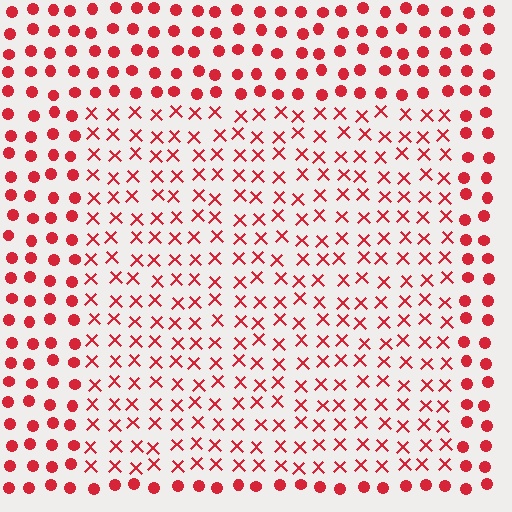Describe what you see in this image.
The image is filled with small red elements arranged in a uniform grid. A rectangle-shaped region contains X marks, while the surrounding area contains circles. The boundary is defined purely by the change in element shape.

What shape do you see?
I see a rectangle.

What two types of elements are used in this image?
The image uses X marks inside the rectangle region and circles outside it.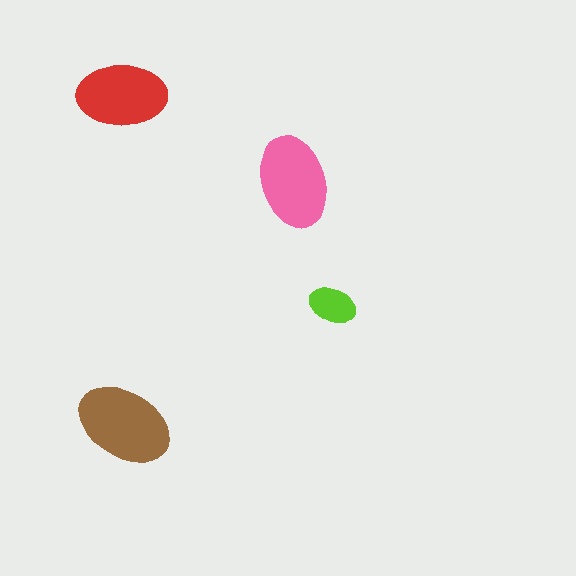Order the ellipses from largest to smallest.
the brown one, the pink one, the red one, the lime one.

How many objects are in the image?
There are 4 objects in the image.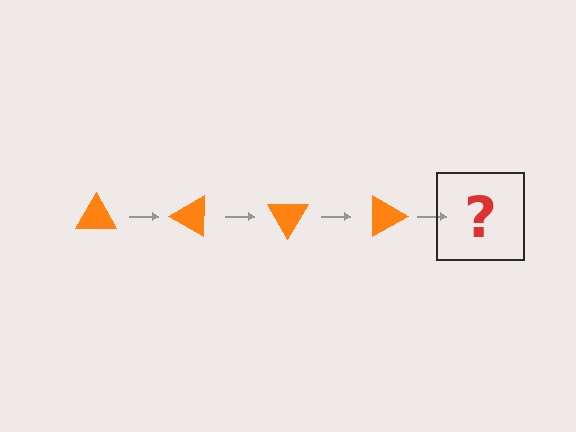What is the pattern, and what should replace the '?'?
The pattern is that the triangle rotates 30 degrees each step. The '?' should be an orange triangle rotated 120 degrees.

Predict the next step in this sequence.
The next step is an orange triangle rotated 120 degrees.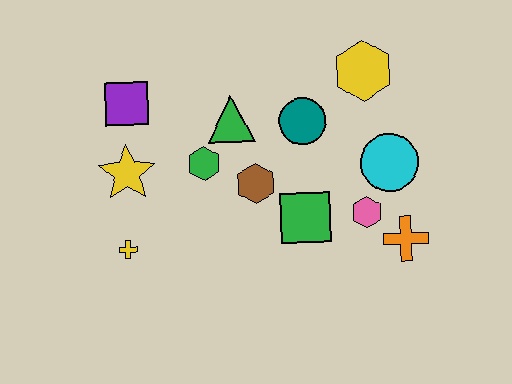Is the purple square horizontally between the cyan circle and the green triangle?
No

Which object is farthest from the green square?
The purple square is farthest from the green square.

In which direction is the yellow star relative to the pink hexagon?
The yellow star is to the left of the pink hexagon.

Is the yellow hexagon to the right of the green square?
Yes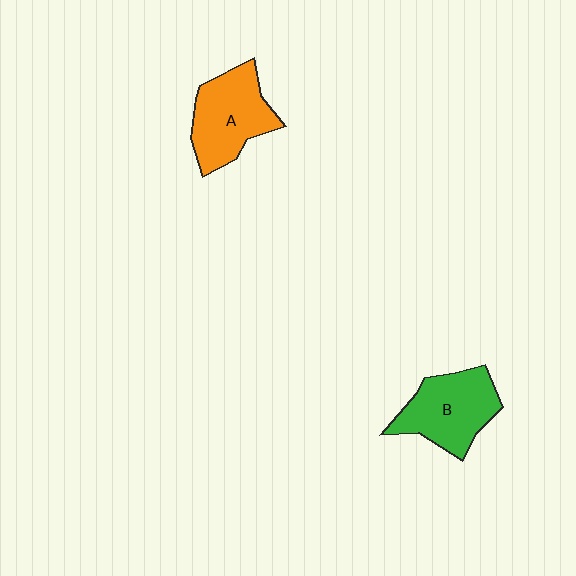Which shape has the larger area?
Shape A (orange).